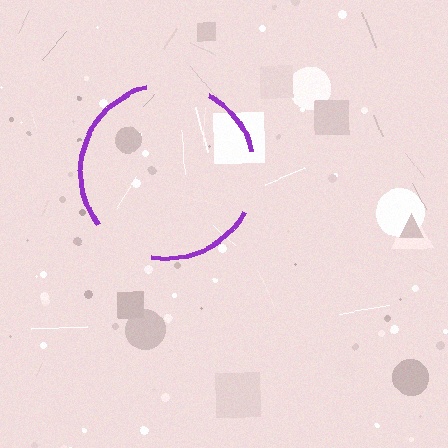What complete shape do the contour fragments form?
The contour fragments form a circle.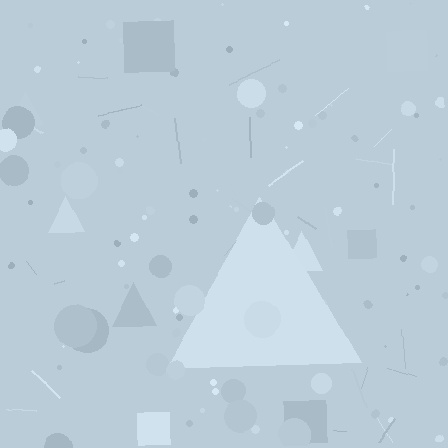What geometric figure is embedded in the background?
A triangle is embedded in the background.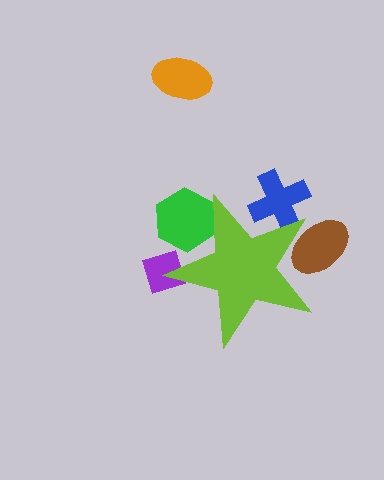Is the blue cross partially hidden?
Yes, the blue cross is partially hidden behind the lime star.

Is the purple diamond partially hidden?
Yes, the purple diamond is partially hidden behind the lime star.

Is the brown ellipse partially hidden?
Yes, the brown ellipse is partially hidden behind the lime star.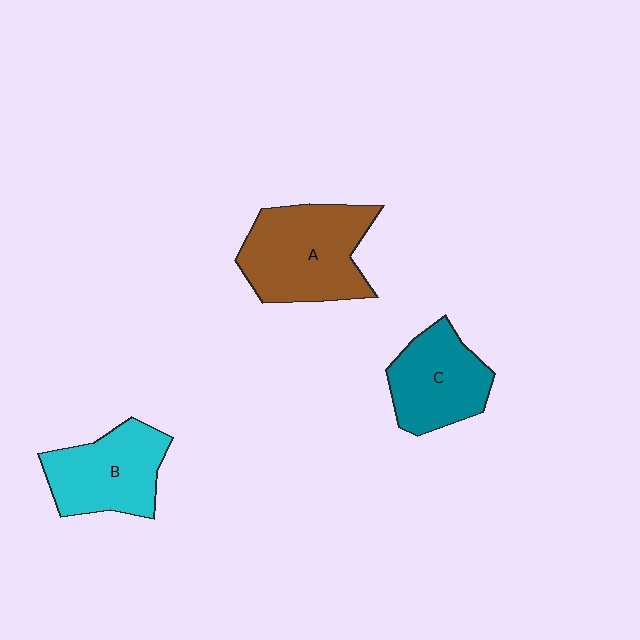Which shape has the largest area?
Shape A (brown).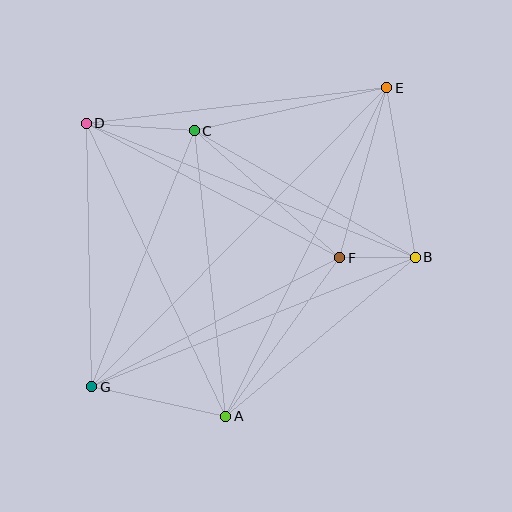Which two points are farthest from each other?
Points E and G are farthest from each other.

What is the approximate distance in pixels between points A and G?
The distance between A and G is approximately 137 pixels.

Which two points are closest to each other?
Points B and F are closest to each other.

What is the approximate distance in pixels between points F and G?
The distance between F and G is approximately 280 pixels.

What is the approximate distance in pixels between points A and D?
The distance between A and D is approximately 325 pixels.